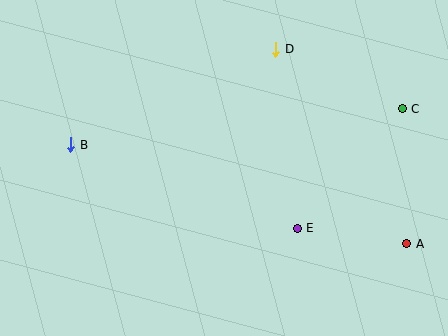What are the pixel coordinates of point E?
Point E is at (297, 228).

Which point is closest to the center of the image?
Point E at (297, 228) is closest to the center.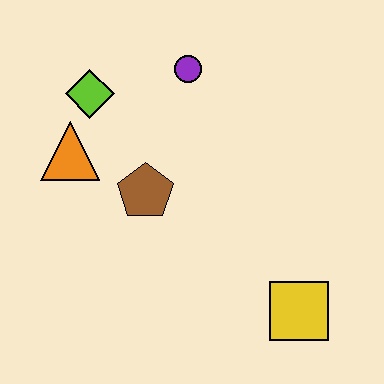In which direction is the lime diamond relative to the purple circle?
The lime diamond is to the left of the purple circle.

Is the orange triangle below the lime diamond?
Yes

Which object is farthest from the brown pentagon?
The yellow square is farthest from the brown pentagon.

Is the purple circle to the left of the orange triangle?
No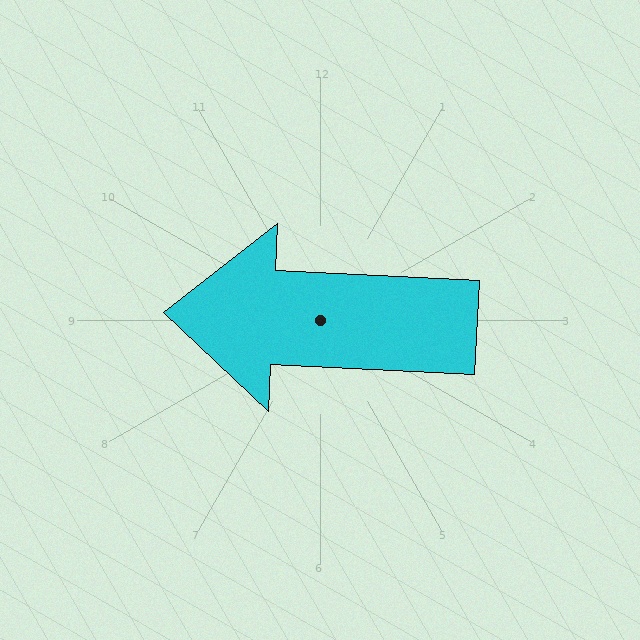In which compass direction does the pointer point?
West.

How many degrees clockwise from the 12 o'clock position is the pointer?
Approximately 273 degrees.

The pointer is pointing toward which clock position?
Roughly 9 o'clock.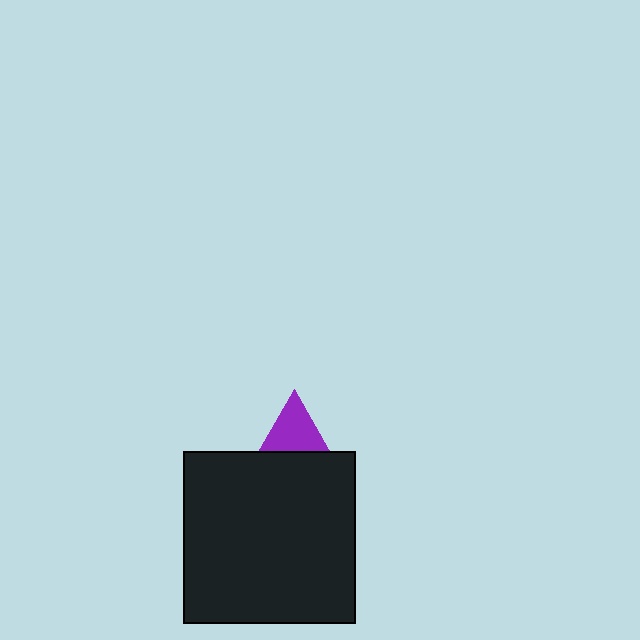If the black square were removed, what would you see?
You would see the complete purple triangle.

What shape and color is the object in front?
The object in front is a black square.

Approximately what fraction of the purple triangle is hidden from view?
Roughly 64% of the purple triangle is hidden behind the black square.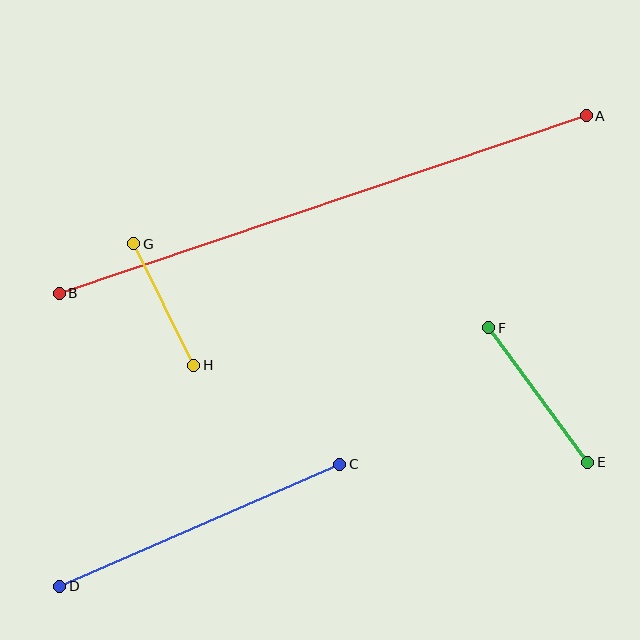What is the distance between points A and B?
The distance is approximately 556 pixels.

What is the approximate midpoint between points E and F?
The midpoint is at approximately (538, 395) pixels.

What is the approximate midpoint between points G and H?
The midpoint is at approximately (164, 305) pixels.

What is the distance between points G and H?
The distance is approximately 136 pixels.